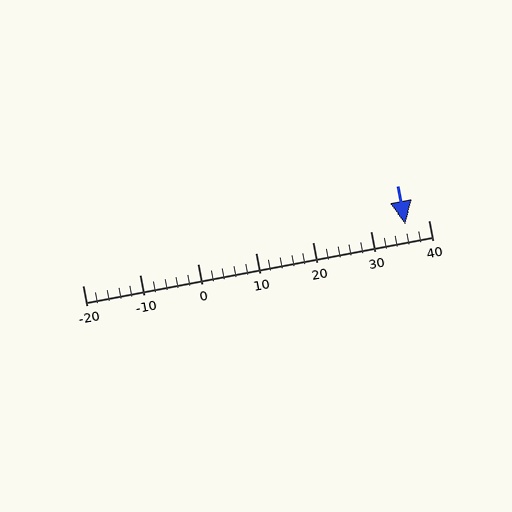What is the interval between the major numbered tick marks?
The major tick marks are spaced 10 units apart.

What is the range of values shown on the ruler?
The ruler shows values from -20 to 40.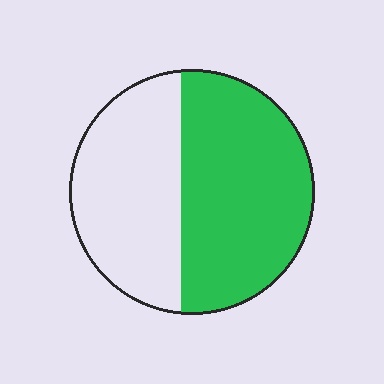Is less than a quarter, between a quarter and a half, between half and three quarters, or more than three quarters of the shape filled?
Between half and three quarters.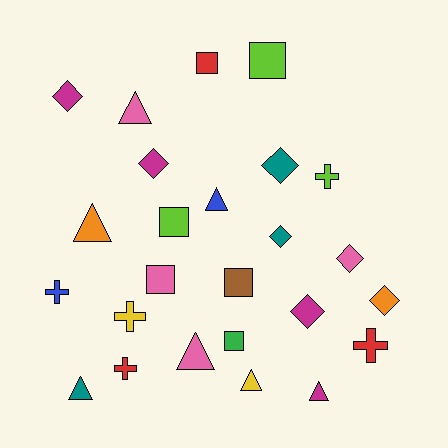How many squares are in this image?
There are 6 squares.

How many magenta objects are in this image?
There are 4 magenta objects.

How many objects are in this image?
There are 25 objects.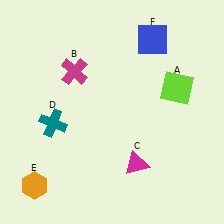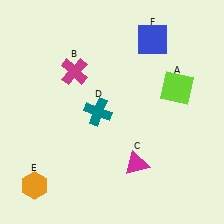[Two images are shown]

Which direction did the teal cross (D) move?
The teal cross (D) moved right.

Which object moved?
The teal cross (D) moved right.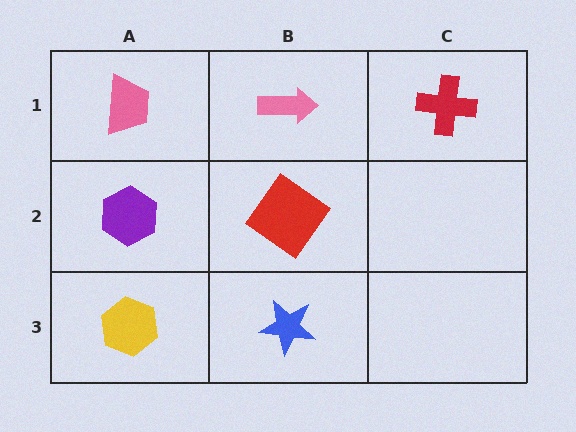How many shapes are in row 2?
2 shapes.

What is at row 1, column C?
A red cross.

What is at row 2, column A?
A purple hexagon.